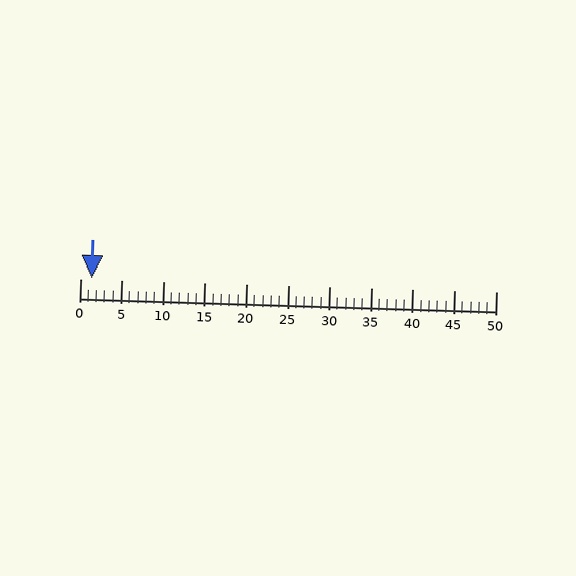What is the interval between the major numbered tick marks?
The major tick marks are spaced 5 units apart.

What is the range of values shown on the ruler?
The ruler shows values from 0 to 50.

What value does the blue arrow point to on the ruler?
The blue arrow points to approximately 1.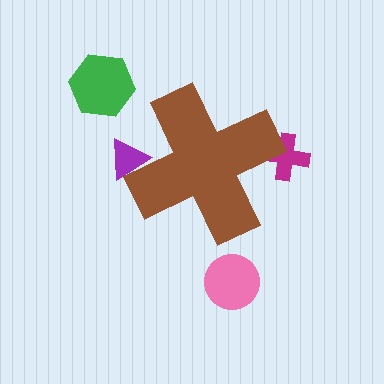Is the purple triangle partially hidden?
Yes, the purple triangle is partially hidden behind the brown cross.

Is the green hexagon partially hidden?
No, the green hexagon is fully visible.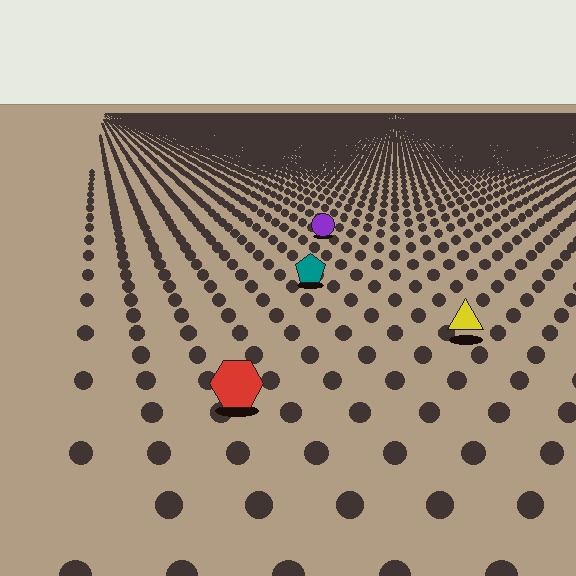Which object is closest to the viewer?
The red hexagon is closest. The texture marks near it are larger and more spread out.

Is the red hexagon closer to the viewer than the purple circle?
Yes. The red hexagon is closer — you can tell from the texture gradient: the ground texture is coarser near it.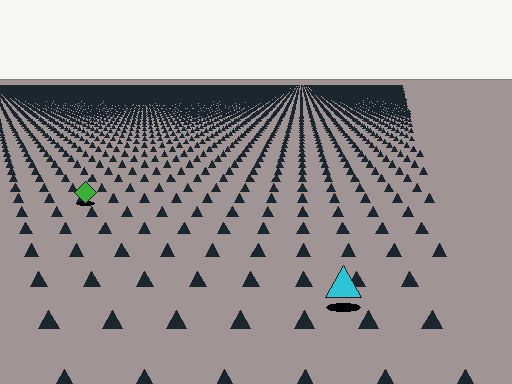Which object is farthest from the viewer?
The green diamond is farthest from the viewer. It appears smaller and the ground texture around it is denser.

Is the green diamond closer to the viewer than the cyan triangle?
No. The cyan triangle is closer — you can tell from the texture gradient: the ground texture is coarser near it.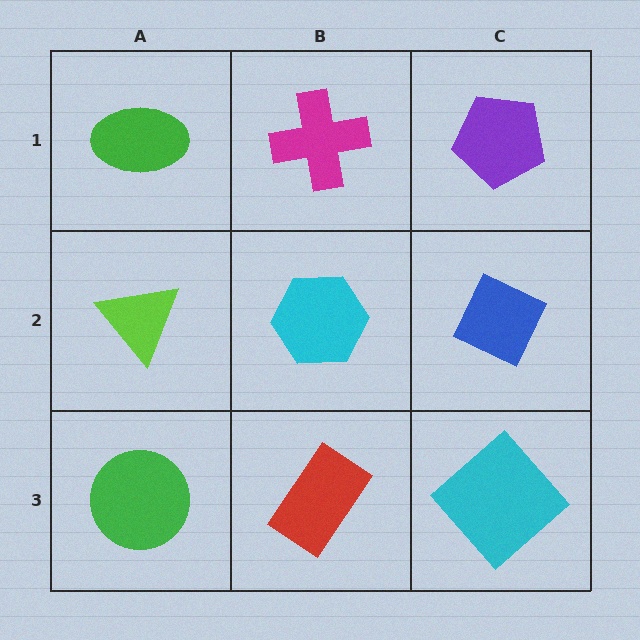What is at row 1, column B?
A magenta cross.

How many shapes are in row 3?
3 shapes.